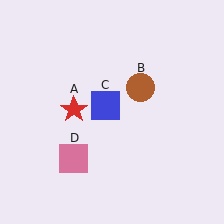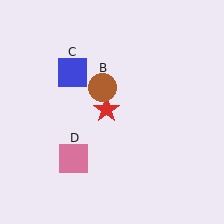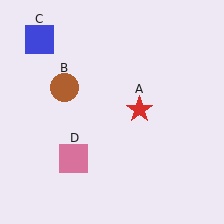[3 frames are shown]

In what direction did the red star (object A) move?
The red star (object A) moved right.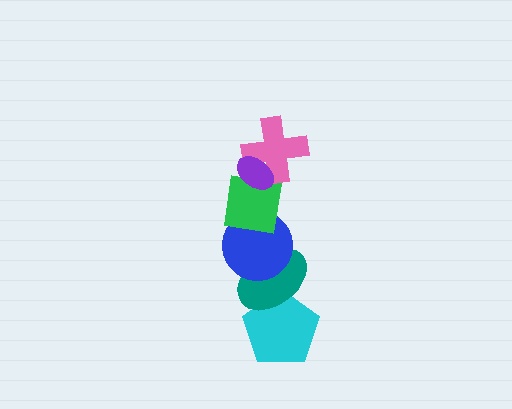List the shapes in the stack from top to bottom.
From top to bottom: the purple ellipse, the pink cross, the green square, the blue circle, the teal ellipse, the cyan pentagon.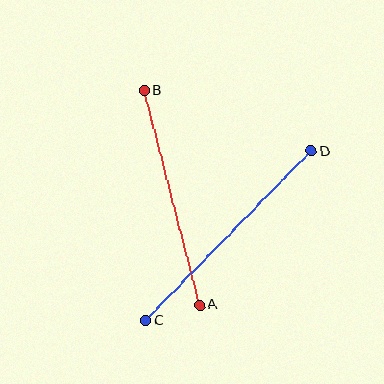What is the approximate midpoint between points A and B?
The midpoint is at approximately (172, 198) pixels.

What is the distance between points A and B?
The distance is approximately 222 pixels.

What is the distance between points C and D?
The distance is approximately 236 pixels.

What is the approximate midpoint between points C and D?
The midpoint is at approximately (228, 236) pixels.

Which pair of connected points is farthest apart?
Points C and D are farthest apart.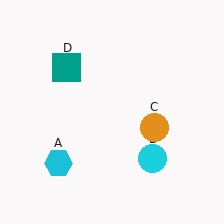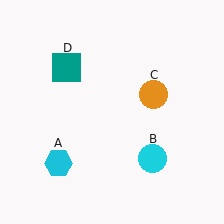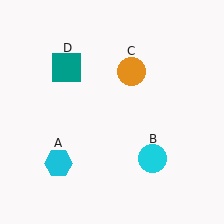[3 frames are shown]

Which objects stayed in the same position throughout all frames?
Cyan hexagon (object A) and cyan circle (object B) and teal square (object D) remained stationary.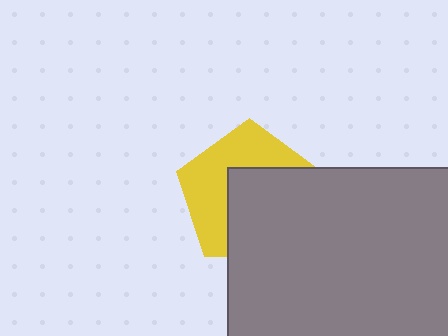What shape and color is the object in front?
The object in front is a gray square.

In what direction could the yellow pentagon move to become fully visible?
The yellow pentagon could move toward the upper-left. That would shift it out from behind the gray square entirely.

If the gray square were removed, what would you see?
You would see the complete yellow pentagon.